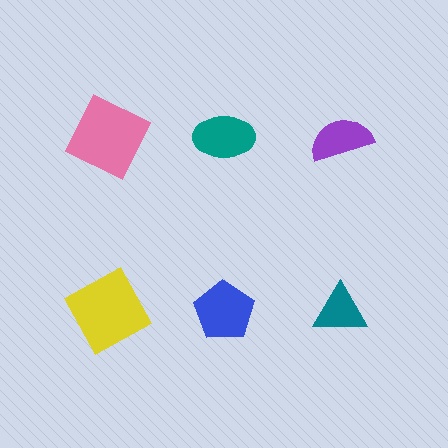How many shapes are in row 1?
3 shapes.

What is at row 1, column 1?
A pink square.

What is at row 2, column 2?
A blue pentagon.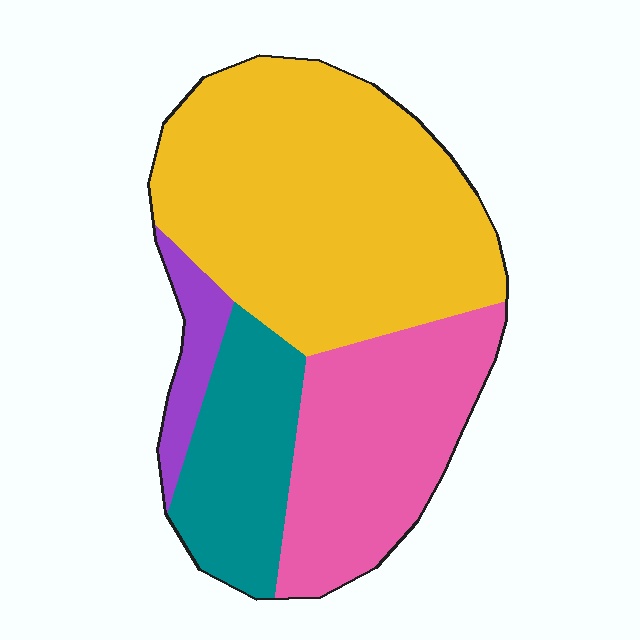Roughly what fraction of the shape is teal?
Teal takes up about one sixth (1/6) of the shape.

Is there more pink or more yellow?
Yellow.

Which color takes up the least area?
Purple, at roughly 5%.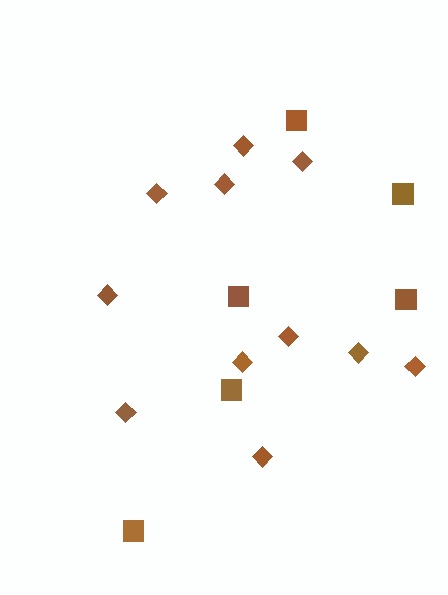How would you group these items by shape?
There are 2 groups: one group of diamonds (11) and one group of squares (6).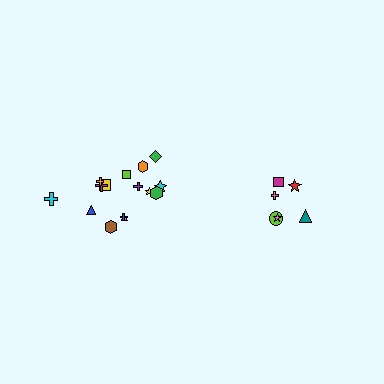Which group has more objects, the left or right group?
The left group.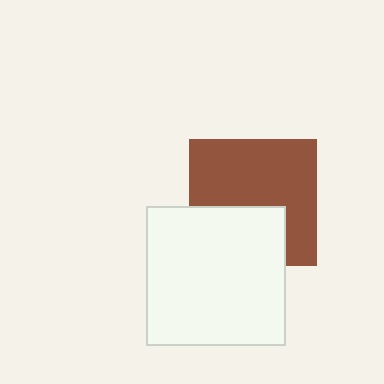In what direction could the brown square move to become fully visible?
The brown square could move up. That would shift it out from behind the white square entirely.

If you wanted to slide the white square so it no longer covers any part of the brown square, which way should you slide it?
Slide it down — that is the most direct way to separate the two shapes.